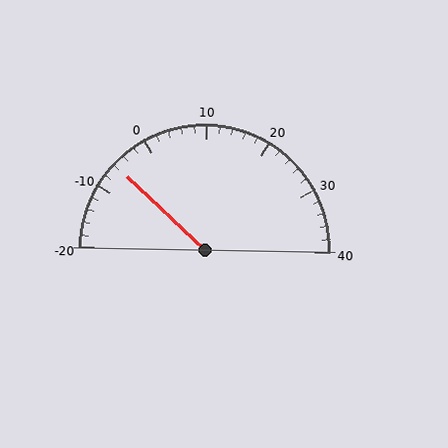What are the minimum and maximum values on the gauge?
The gauge ranges from -20 to 40.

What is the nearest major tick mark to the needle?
The nearest major tick mark is -10.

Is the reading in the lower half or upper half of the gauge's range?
The reading is in the lower half of the range (-20 to 40).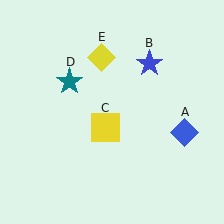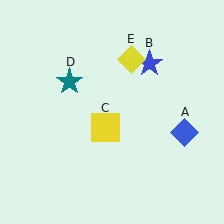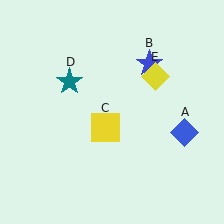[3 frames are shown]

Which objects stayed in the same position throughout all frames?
Blue diamond (object A) and blue star (object B) and yellow square (object C) and teal star (object D) remained stationary.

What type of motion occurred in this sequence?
The yellow diamond (object E) rotated clockwise around the center of the scene.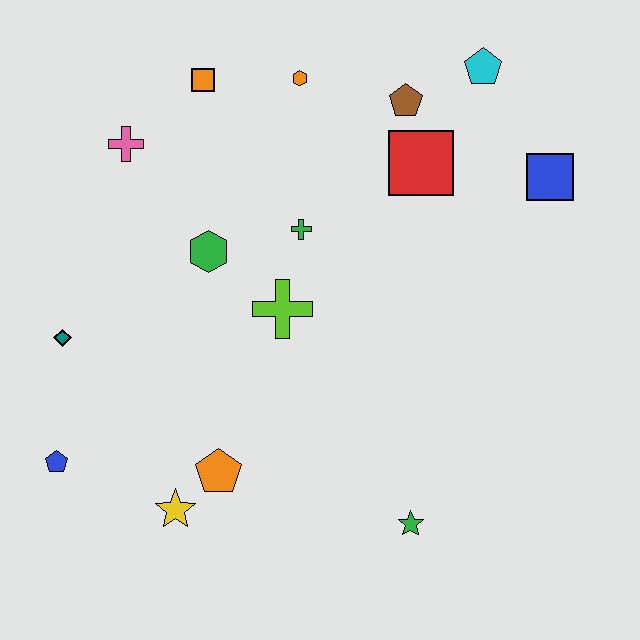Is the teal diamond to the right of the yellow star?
No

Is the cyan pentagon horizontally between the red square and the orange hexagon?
No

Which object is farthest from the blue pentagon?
The cyan pentagon is farthest from the blue pentagon.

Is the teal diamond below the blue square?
Yes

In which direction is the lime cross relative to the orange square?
The lime cross is below the orange square.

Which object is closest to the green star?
The orange pentagon is closest to the green star.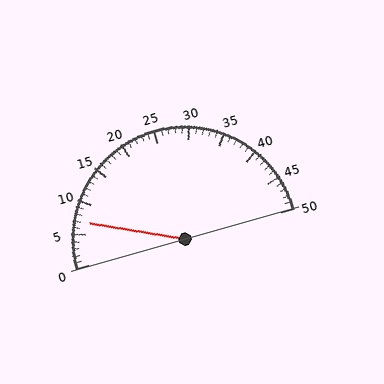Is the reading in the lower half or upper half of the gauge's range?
The reading is in the lower half of the range (0 to 50).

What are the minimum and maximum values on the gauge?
The gauge ranges from 0 to 50.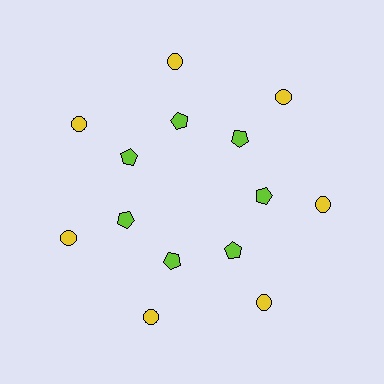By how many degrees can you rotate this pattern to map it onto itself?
The pattern maps onto itself every 51 degrees of rotation.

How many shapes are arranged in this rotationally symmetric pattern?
There are 14 shapes, arranged in 7 groups of 2.